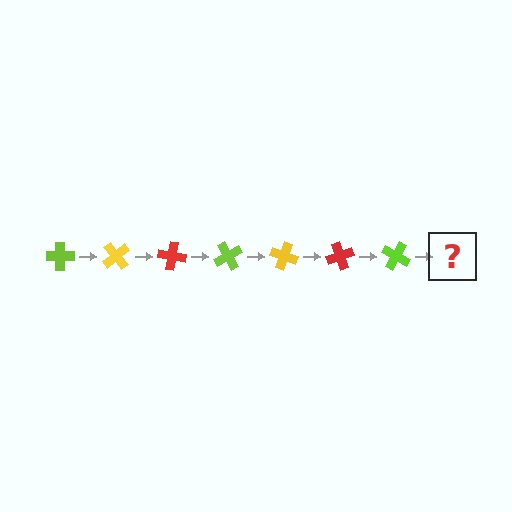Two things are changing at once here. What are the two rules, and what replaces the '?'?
The two rules are that it rotates 50 degrees each step and the color cycles through lime, yellow, and red. The '?' should be a yellow cross, rotated 350 degrees from the start.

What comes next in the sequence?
The next element should be a yellow cross, rotated 350 degrees from the start.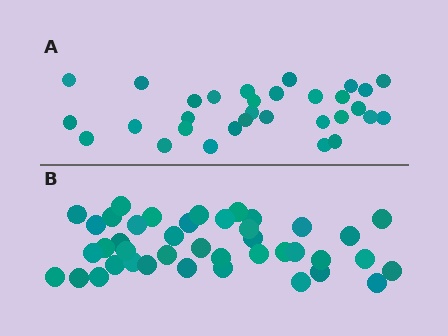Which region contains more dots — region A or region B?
Region B (the bottom region) has more dots.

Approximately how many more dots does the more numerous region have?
Region B has roughly 10 or so more dots than region A.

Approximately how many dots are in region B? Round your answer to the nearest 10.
About 40 dots. (The exact count is 41, which rounds to 40.)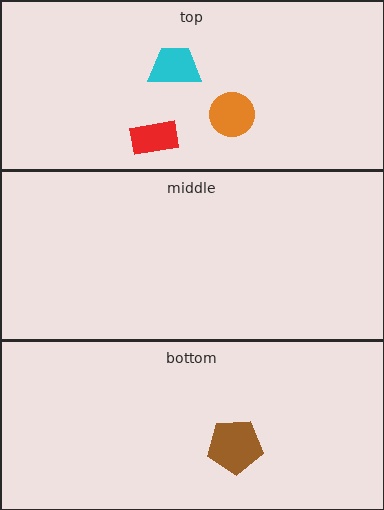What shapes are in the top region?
The red rectangle, the orange circle, the cyan trapezoid.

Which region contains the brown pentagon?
The bottom region.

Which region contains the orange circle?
The top region.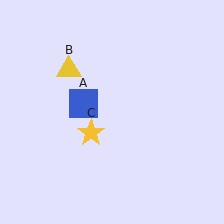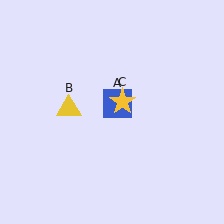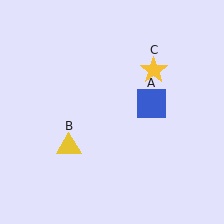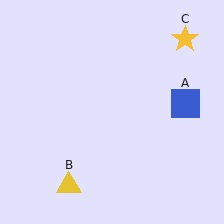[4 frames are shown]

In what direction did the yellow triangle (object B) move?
The yellow triangle (object B) moved down.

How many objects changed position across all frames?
3 objects changed position: blue square (object A), yellow triangle (object B), yellow star (object C).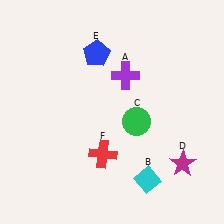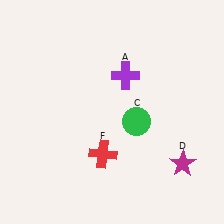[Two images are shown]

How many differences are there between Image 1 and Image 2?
There are 2 differences between the two images.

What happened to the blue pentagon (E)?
The blue pentagon (E) was removed in Image 2. It was in the top-left area of Image 1.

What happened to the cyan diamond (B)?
The cyan diamond (B) was removed in Image 2. It was in the bottom-right area of Image 1.